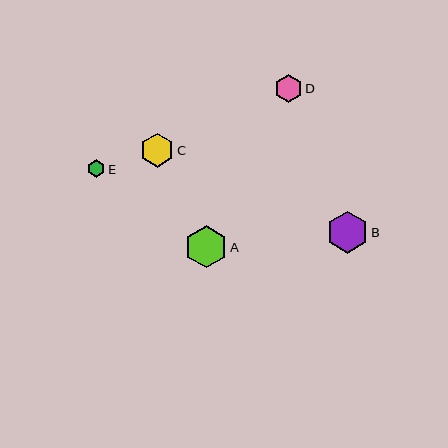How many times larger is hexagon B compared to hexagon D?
Hexagon B is approximately 1.5 times the size of hexagon D.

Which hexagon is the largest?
Hexagon A is the largest with a size of approximately 42 pixels.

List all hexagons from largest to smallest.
From largest to smallest: A, B, C, D, E.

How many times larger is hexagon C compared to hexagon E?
Hexagon C is approximately 2.0 times the size of hexagon E.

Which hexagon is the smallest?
Hexagon E is the smallest with a size of approximately 17 pixels.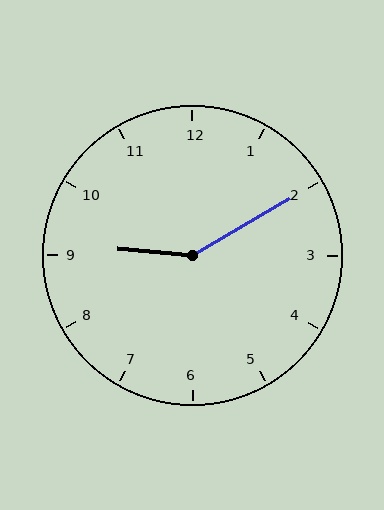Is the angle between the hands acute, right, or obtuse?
It is obtuse.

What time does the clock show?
9:10.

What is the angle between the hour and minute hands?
Approximately 145 degrees.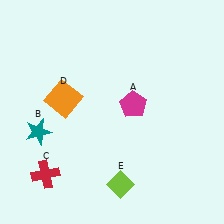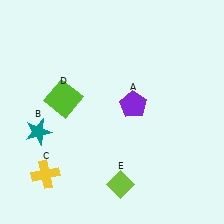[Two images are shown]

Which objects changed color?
A changed from magenta to purple. C changed from red to yellow. D changed from orange to lime.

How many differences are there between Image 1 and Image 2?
There are 3 differences between the two images.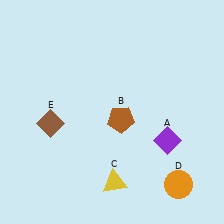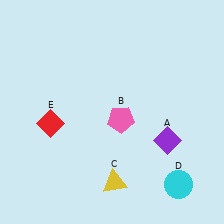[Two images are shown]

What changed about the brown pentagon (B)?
In Image 1, B is brown. In Image 2, it changed to pink.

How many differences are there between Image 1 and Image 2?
There are 3 differences between the two images.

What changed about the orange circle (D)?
In Image 1, D is orange. In Image 2, it changed to cyan.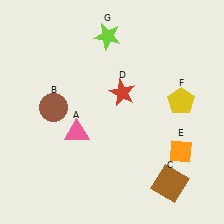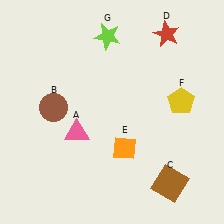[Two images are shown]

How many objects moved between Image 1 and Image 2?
2 objects moved between the two images.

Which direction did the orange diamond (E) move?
The orange diamond (E) moved left.